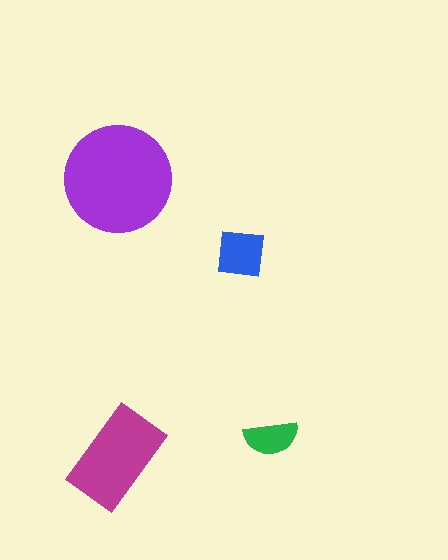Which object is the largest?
The purple circle.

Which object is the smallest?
The green semicircle.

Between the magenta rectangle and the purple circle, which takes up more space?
The purple circle.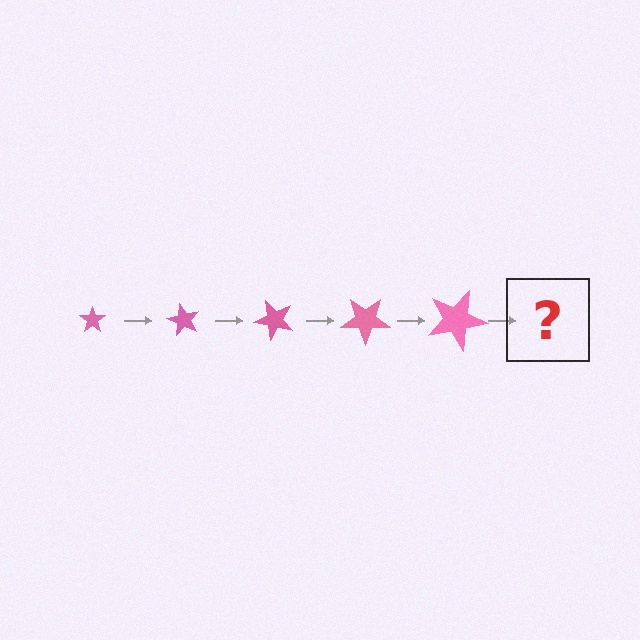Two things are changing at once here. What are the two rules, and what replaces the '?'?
The two rules are that the star grows larger each step and it rotates 60 degrees each step. The '?' should be a star, larger than the previous one and rotated 300 degrees from the start.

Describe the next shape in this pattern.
It should be a star, larger than the previous one and rotated 300 degrees from the start.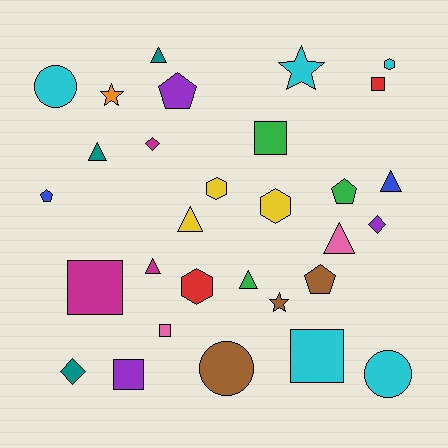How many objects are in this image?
There are 30 objects.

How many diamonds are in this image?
There are 3 diamonds.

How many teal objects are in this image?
There are 3 teal objects.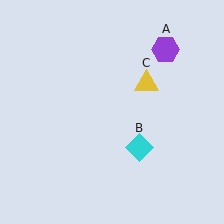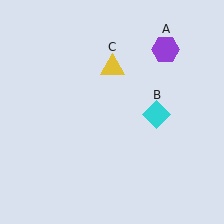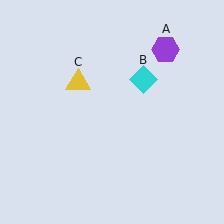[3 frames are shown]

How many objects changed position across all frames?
2 objects changed position: cyan diamond (object B), yellow triangle (object C).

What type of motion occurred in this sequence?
The cyan diamond (object B), yellow triangle (object C) rotated counterclockwise around the center of the scene.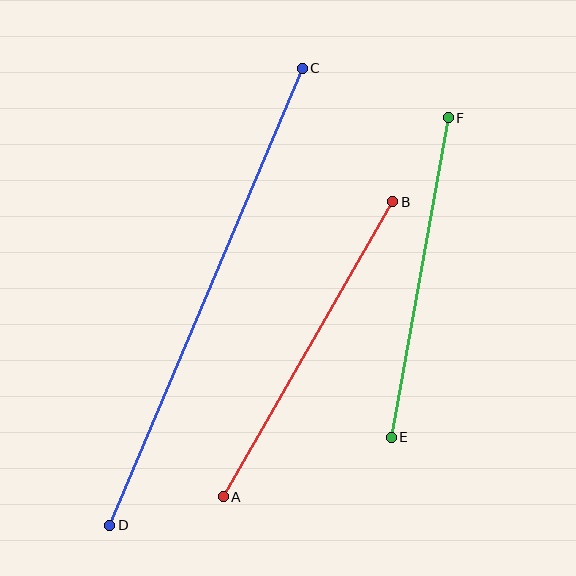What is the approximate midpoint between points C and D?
The midpoint is at approximately (206, 297) pixels.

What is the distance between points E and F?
The distance is approximately 325 pixels.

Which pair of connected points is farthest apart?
Points C and D are farthest apart.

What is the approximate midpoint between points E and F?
The midpoint is at approximately (420, 278) pixels.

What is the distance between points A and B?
The distance is approximately 340 pixels.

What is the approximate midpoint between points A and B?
The midpoint is at approximately (308, 349) pixels.